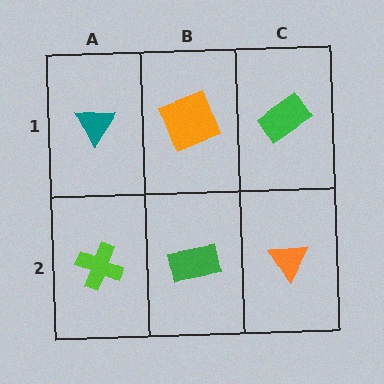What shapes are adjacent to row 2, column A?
A teal triangle (row 1, column A), a green rectangle (row 2, column B).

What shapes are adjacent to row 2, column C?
A green rectangle (row 1, column C), a green rectangle (row 2, column B).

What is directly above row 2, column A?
A teal triangle.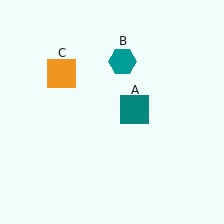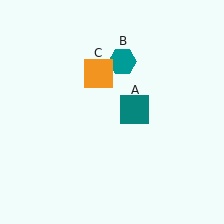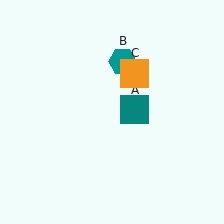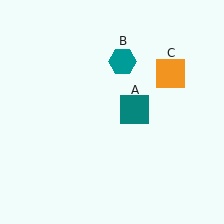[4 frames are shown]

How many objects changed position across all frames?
1 object changed position: orange square (object C).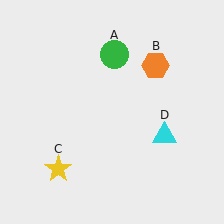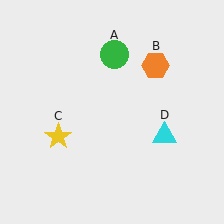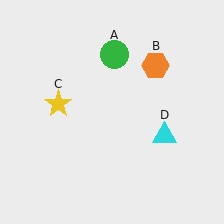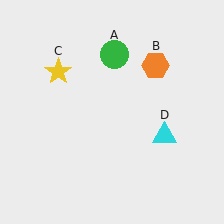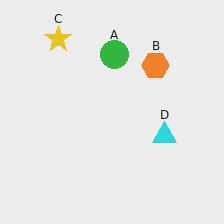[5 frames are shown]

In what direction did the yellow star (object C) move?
The yellow star (object C) moved up.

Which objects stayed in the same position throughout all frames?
Green circle (object A) and orange hexagon (object B) and cyan triangle (object D) remained stationary.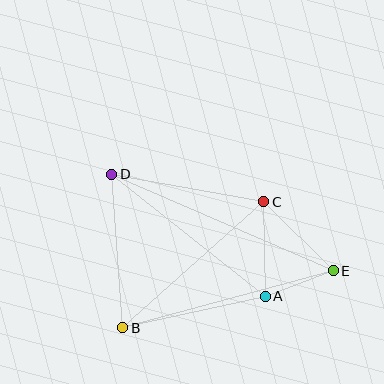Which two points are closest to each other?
Points A and E are closest to each other.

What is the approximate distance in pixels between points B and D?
The distance between B and D is approximately 153 pixels.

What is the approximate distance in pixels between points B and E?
The distance between B and E is approximately 218 pixels.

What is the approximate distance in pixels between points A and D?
The distance between A and D is approximately 196 pixels.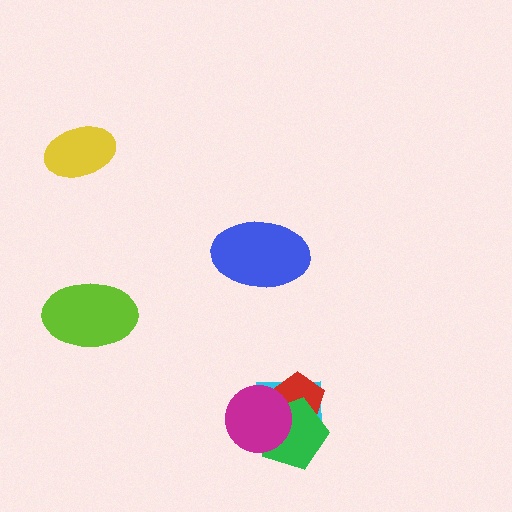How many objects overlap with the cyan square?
3 objects overlap with the cyan square.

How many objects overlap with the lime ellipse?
0 objects overlap with the lime ellipse.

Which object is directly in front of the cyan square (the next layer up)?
The red pentagon is directly in front of the cyan square.